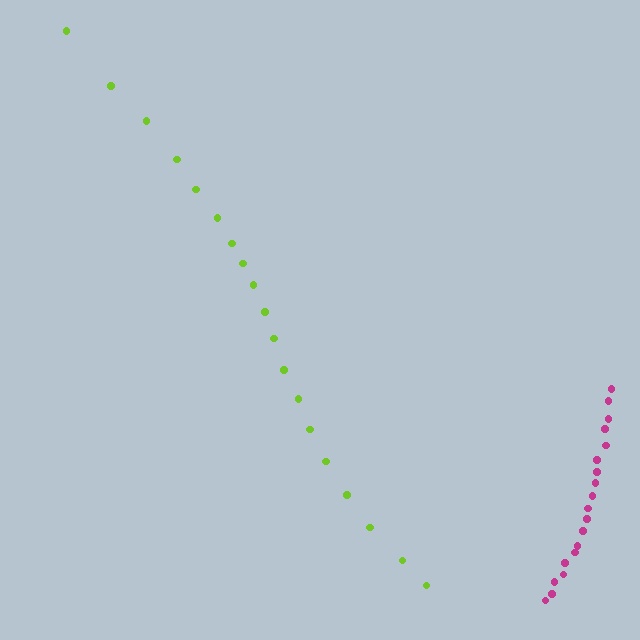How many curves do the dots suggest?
There are 2 distinct paths.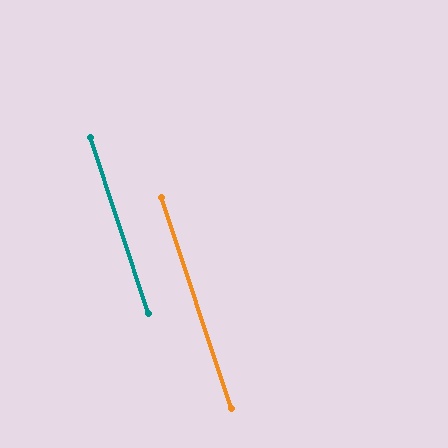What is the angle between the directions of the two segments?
Approximately 0 degrees.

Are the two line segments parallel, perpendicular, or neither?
Parallel — their directions differ by only 0.2°.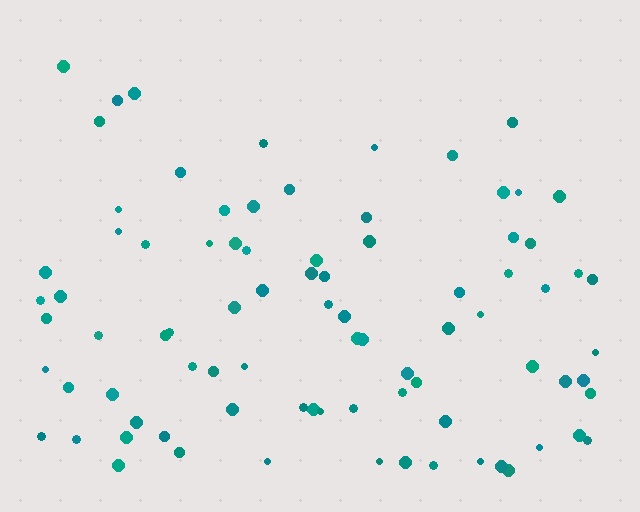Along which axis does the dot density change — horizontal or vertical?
Vertical.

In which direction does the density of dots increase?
From top to bottom, with the bottom side densest.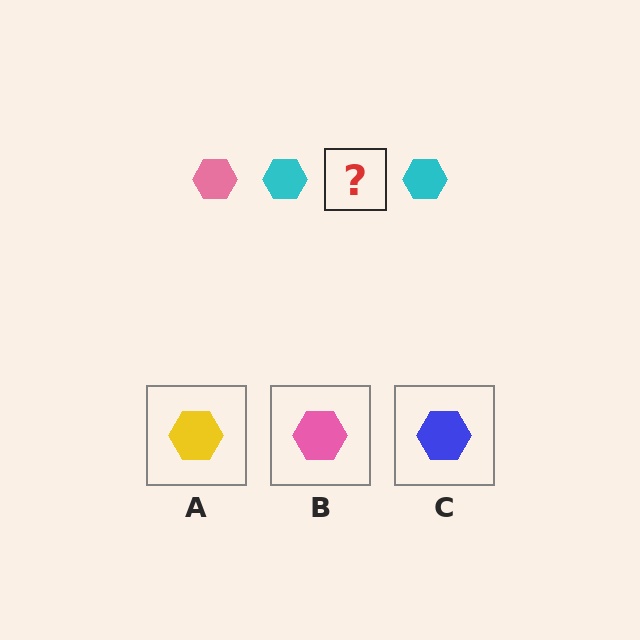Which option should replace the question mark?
Option B.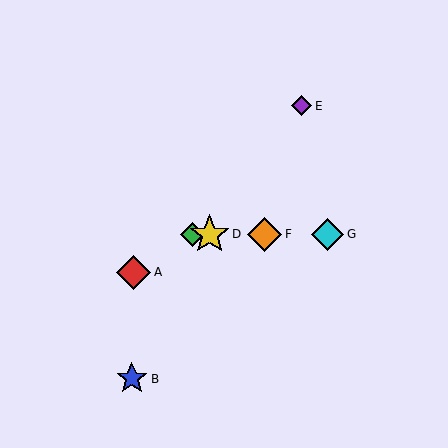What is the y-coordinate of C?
Object C is at y≈234.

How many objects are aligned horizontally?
4 objects (C, D, F, G) are aligned horizontally.